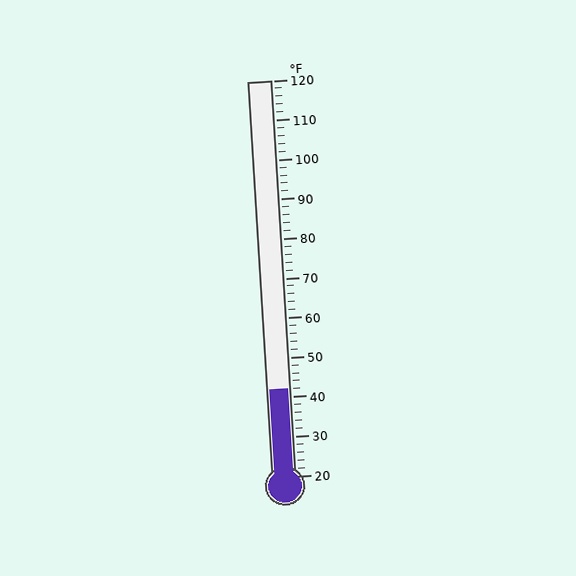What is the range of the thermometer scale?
The thermometer scale ranges from 20°F to 120°F.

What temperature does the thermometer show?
The thermometer shows approximately 42°F.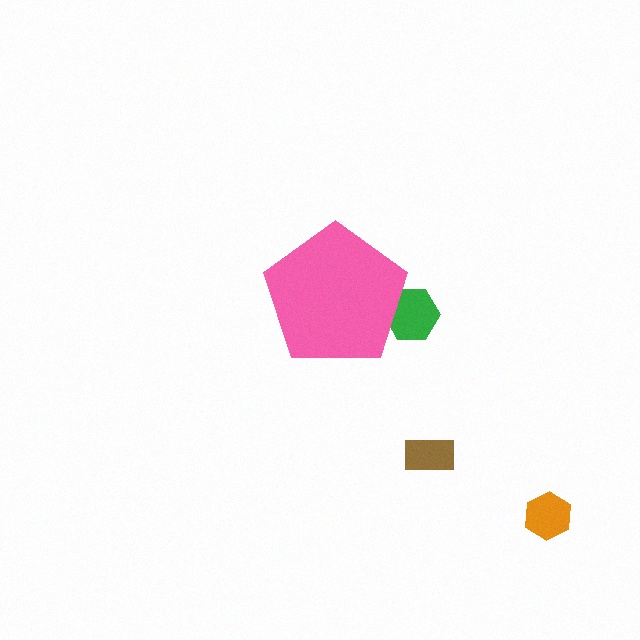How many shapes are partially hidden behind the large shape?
1 shape is partially hidden.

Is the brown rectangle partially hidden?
No, the brown rectangle is fully visible.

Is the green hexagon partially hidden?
Yes, the green hexagon is partially hidden behind the pink pentagon.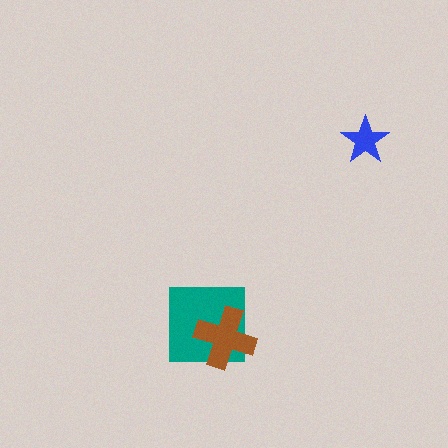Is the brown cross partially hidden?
No, no other shape covers it.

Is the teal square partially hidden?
Yes, it is partially covered by another shape.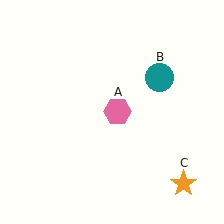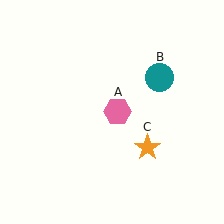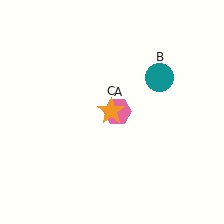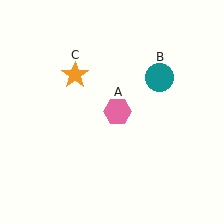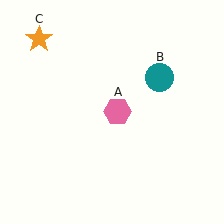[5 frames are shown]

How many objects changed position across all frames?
1 object changed position: orange star (object C).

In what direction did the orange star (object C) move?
The orange star (object C) moved up and to the left.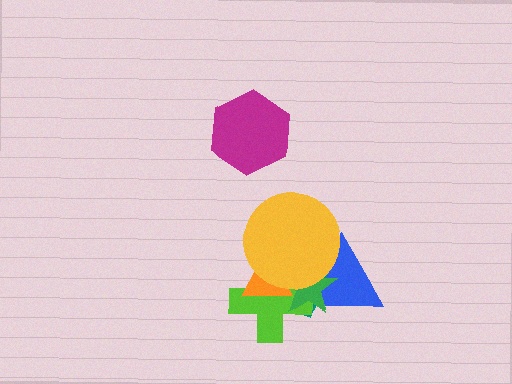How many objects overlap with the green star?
5 objects overlap with the green star.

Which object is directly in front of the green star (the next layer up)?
The orange triangle is directly in front of the green star.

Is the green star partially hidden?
Yes, it is partially covered by another shape.